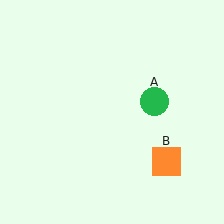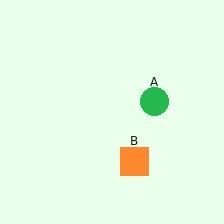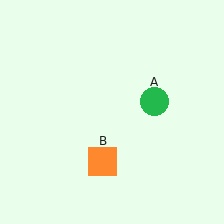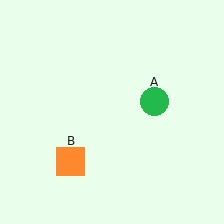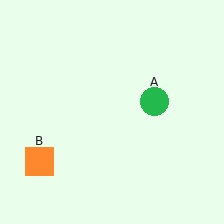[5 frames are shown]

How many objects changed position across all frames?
1 object changed position: orange square (object B).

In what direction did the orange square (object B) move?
The orange square (object B) moved left.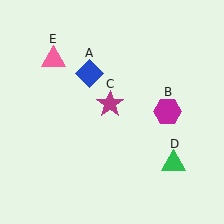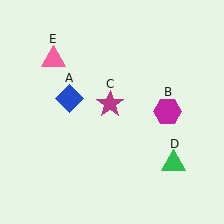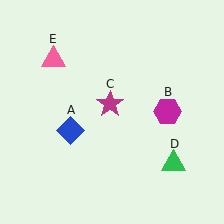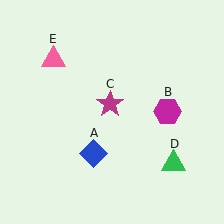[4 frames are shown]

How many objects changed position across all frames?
1 object changed position: blue diamond (object A).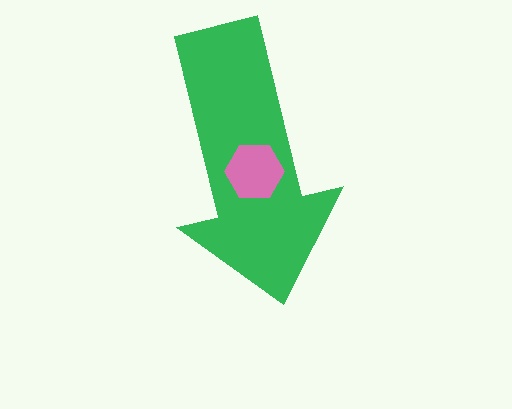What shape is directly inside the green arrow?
The pink hexagon.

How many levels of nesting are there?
2.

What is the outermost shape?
The green arrow.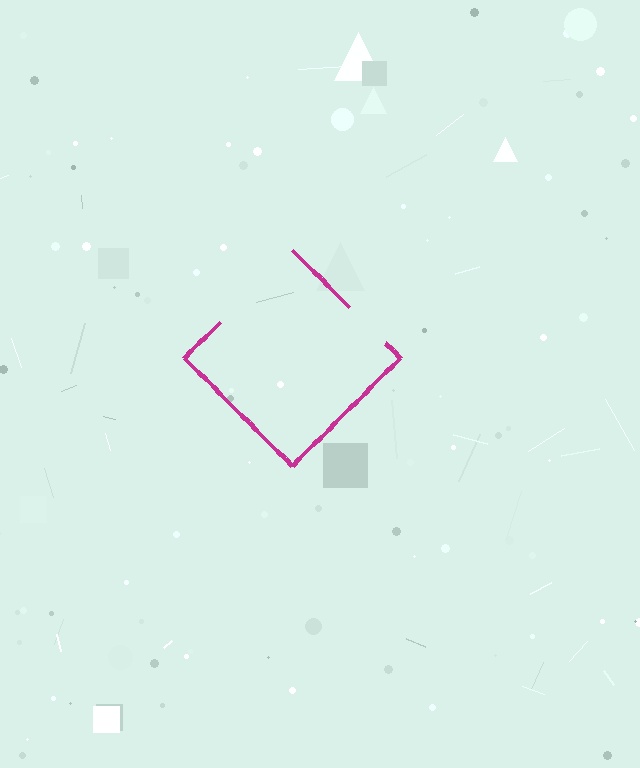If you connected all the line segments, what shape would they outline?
They would outline a diamond.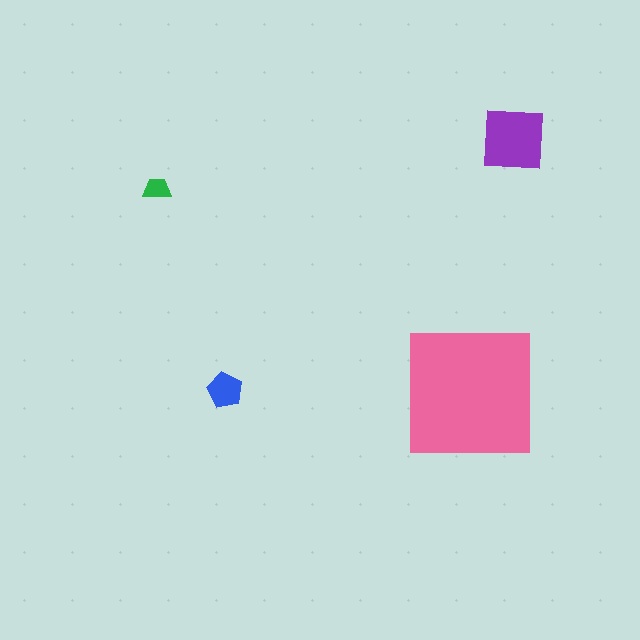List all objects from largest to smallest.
The pink square, the purple square, the blue pentagon, the green trapezoid.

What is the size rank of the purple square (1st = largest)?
2nd.